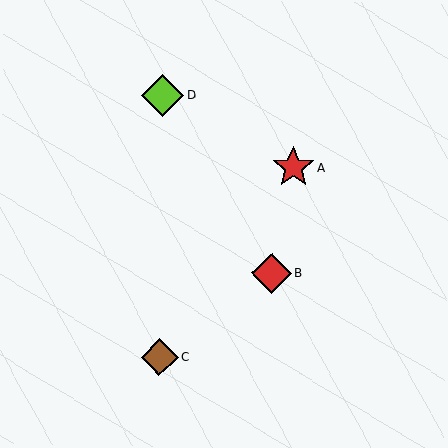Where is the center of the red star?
The center of the red star is at (293, 168).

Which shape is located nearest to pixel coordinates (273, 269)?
The red diamond (labeled B) at (271, 273) is nearest to that location.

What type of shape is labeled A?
Shape A is a red star.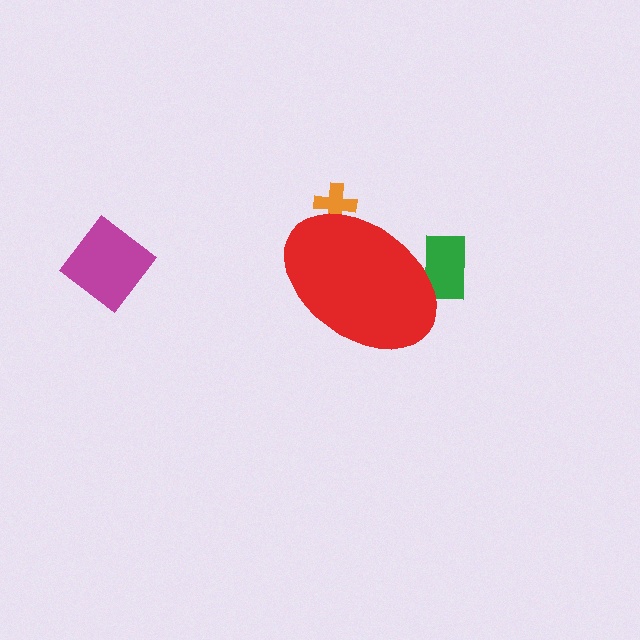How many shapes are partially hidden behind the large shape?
2 shapes are partially hidden.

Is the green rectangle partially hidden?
Yes, the green rectangle is partially hidden behind the red ellipse.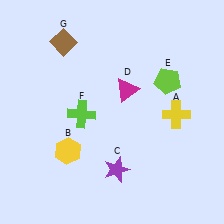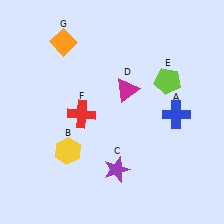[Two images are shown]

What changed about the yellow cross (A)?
In Image 1, A is yellow. In Image 2, it changed to blue.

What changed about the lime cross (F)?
In Image 1, F is lime. In Image 2, it changed to red.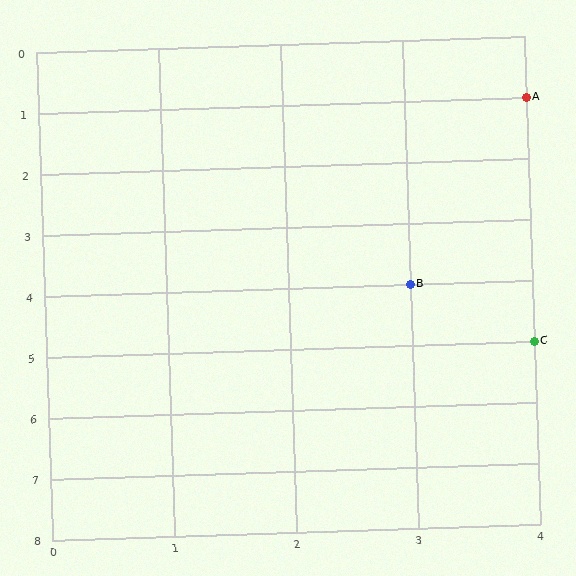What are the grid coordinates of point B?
Point B is at grid coordinates (3, 4).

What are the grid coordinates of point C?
Point C is at grid coordinates (4, 5).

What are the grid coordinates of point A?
Point A is at grid coordinates (4, 1).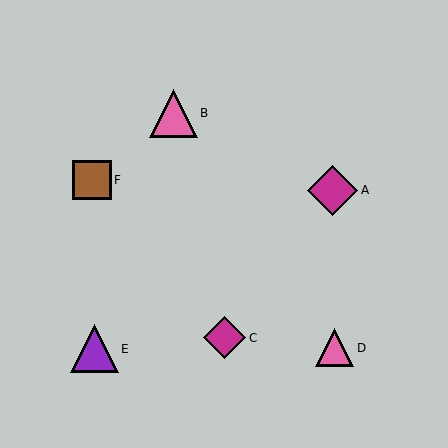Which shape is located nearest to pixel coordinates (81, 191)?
The brown square (labeled F) at (92, 180) is nearest to that location.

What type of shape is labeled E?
Shape E is a purple triangle.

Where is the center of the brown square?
The center of the brown square is at (92, 180).